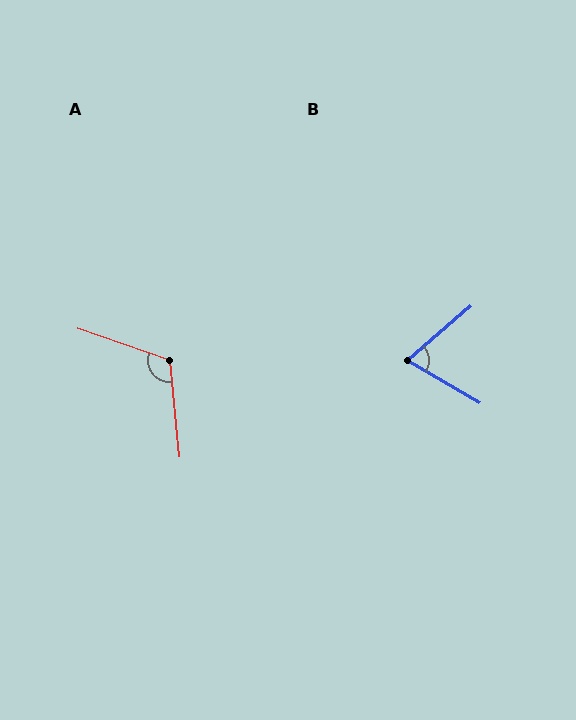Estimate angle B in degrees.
Approximately 71 degrees.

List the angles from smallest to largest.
B (71°), A (115°).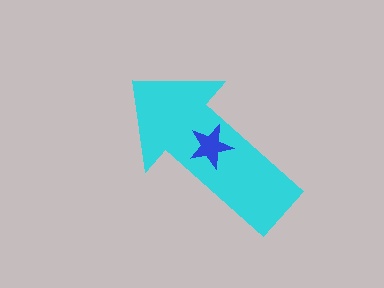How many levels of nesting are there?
2.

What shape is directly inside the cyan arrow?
The blue star.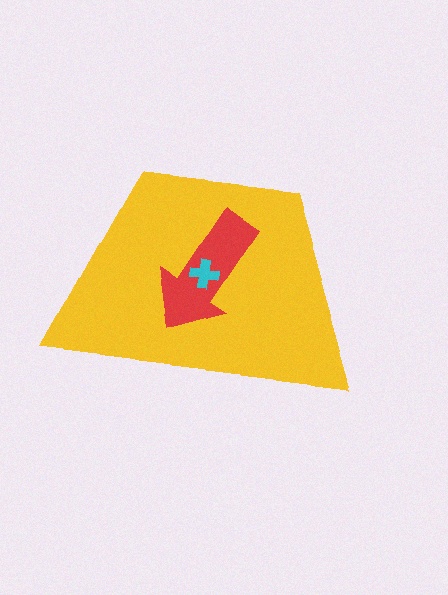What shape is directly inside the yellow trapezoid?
The red arrow.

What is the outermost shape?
The yellow trapezoid.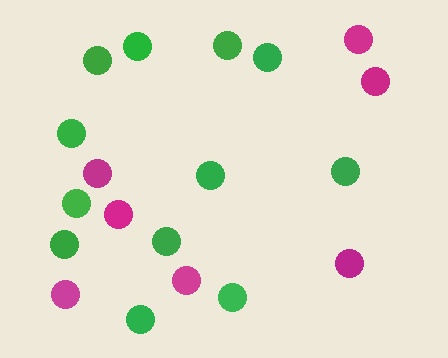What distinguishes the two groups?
There are 2 groups: one group of green circles (12) and one group of magenta circles (7).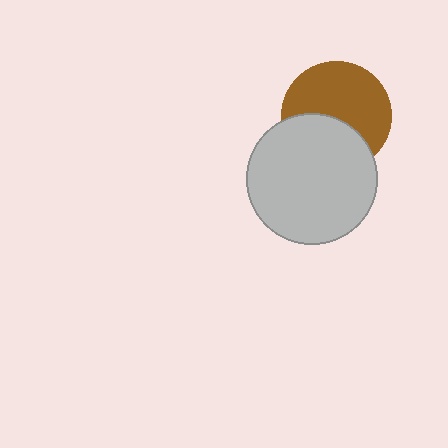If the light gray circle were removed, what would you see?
You would see the complete brown circle.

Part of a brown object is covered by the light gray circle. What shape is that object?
It is a circle.